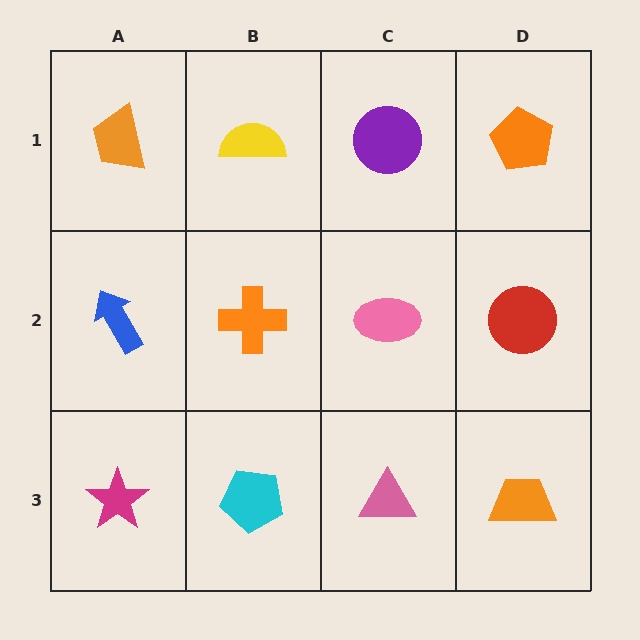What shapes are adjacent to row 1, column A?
A blue arrow (row 2, column A), a yellow semicircle (row 1, column B).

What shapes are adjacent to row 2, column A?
An orange trapezoid (row 1, column A), a magenta star (row 3, column A), an orange cross (row 2, column B).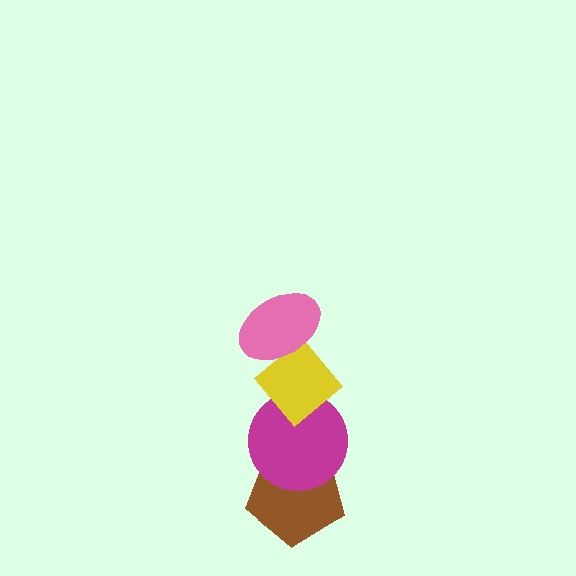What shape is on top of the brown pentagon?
The magenta circle is on top of the brown pentagon.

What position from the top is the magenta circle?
The magenta circle is 3rd from the top.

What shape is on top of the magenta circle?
The yellow diamond is on top of the magenta circle.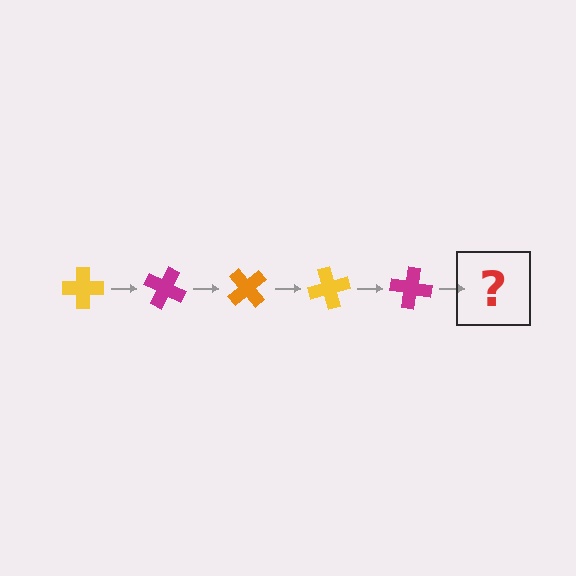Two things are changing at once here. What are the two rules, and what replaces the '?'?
The two rules are that it rotates 25 degrees each step and the color cycles through yellow, magenta, and orange. The '?' should be an orange cross, rotated 125 degrees from the start.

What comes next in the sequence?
The next element should be an orange cross, rotated 125 degrees from the start.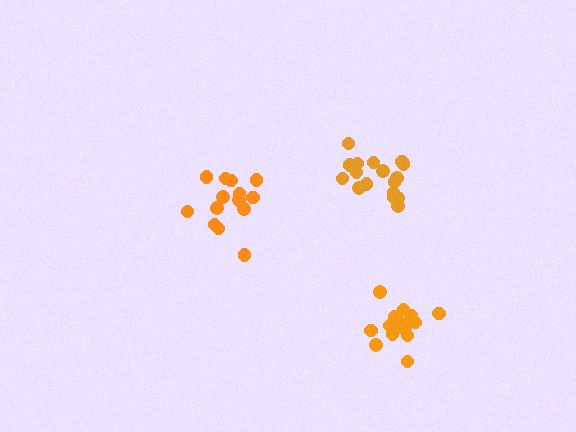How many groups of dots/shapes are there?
There are 3 groups.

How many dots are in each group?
Group 1: 17 dots, Group 2: 18 dots, Group 3: 14 dots (49 total).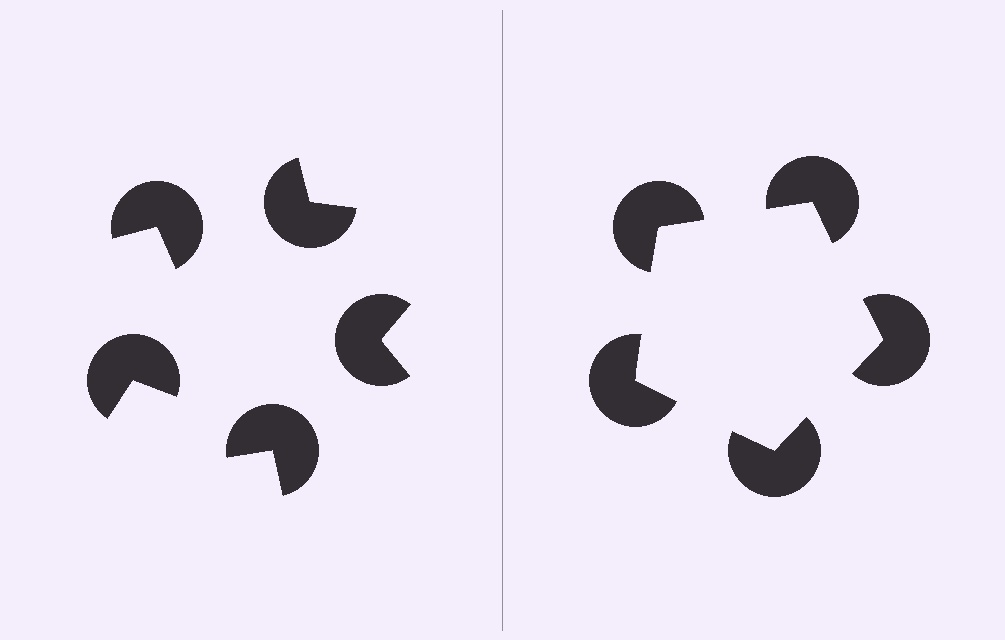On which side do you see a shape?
An illusory pentagon appears on the right side. On the left side the wedge cuts are rotated, so no coherent shape forms.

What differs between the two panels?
The pac-man discs are positioned identically on both sides; only the wedge orientations differ. On the right they align to a pentagon; on the left they are misaligned.